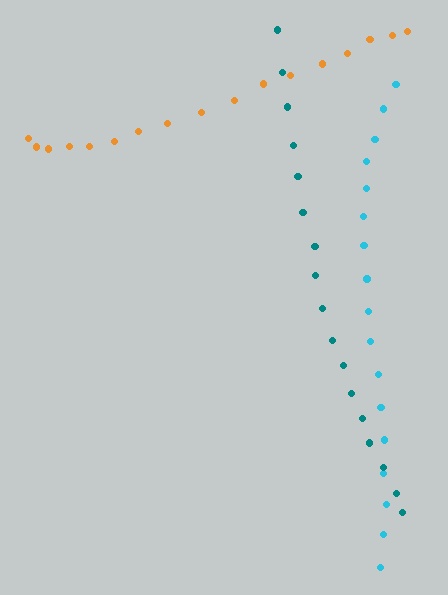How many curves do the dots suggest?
There are 3 distinct paths.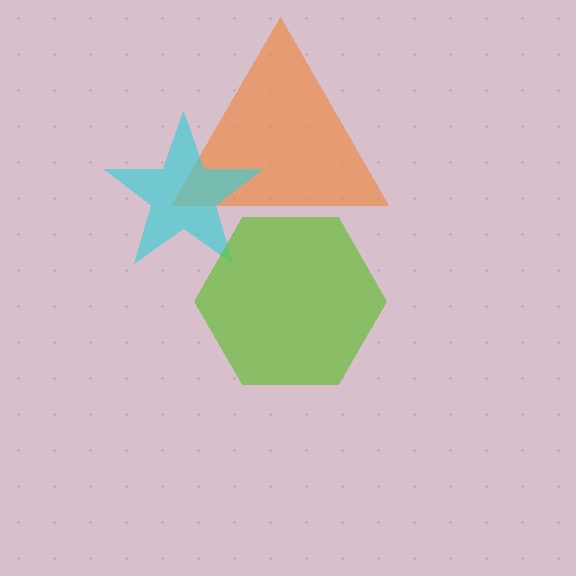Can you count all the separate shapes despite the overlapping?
Yes, there are 3 separate shapes.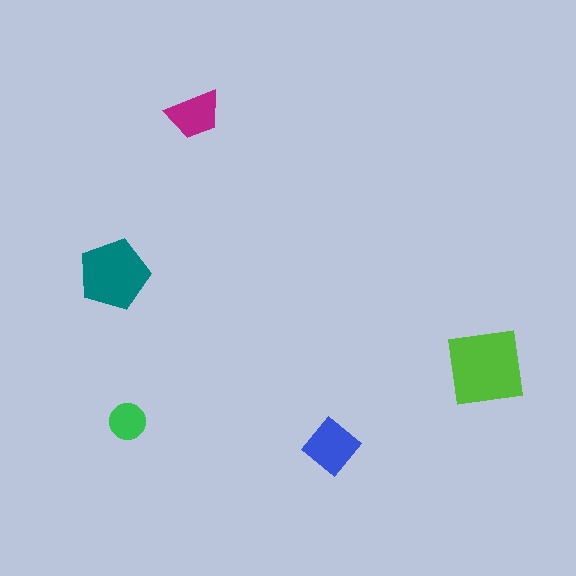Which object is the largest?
The lime square.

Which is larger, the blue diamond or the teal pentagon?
The teal pentagon.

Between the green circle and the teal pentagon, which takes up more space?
The teal pentagon.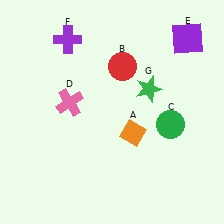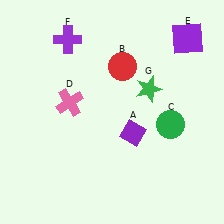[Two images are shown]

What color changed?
The diamond (A) changed from orange in Image 1 to purple in Image 2.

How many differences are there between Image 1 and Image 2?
There is 1 difference between the two images.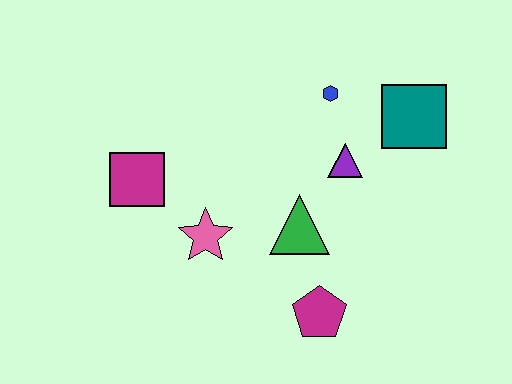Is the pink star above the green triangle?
No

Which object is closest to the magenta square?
The pink star is closest to the magenta square.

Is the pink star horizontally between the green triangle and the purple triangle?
No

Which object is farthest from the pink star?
The teal square is farthest from the pink star.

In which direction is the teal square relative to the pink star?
The teal square is to the right of the pink star.